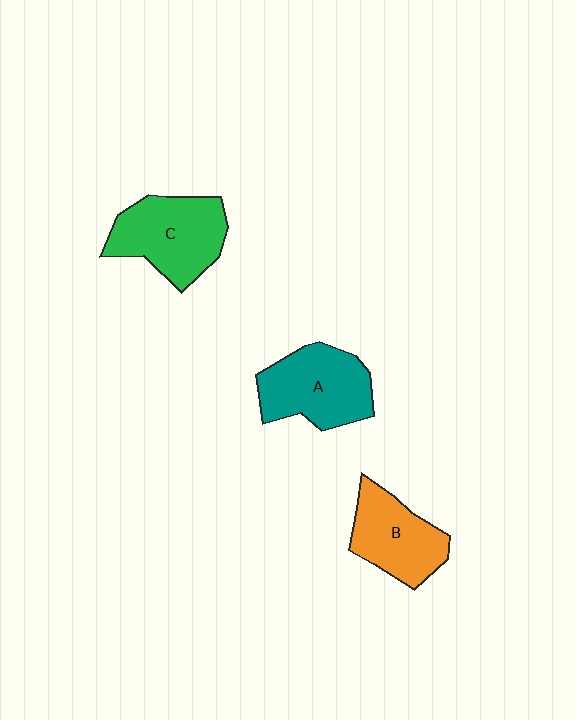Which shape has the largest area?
Shape C (green).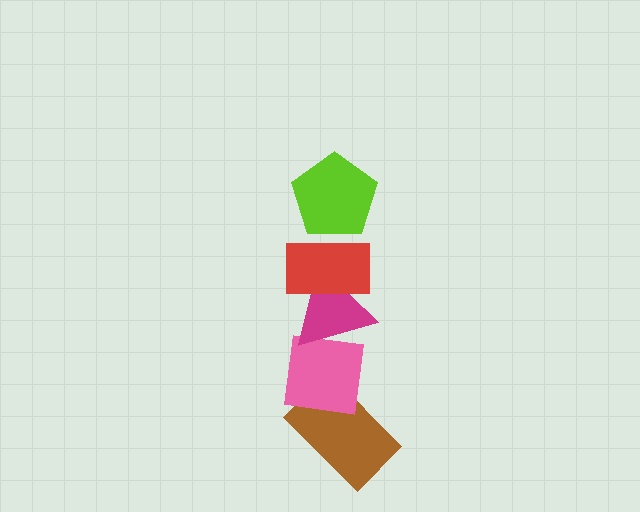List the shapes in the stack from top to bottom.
From top to bottom: the lime pentagon, the red rectangle, the magenta triangle, the pink square, the brown rectangle.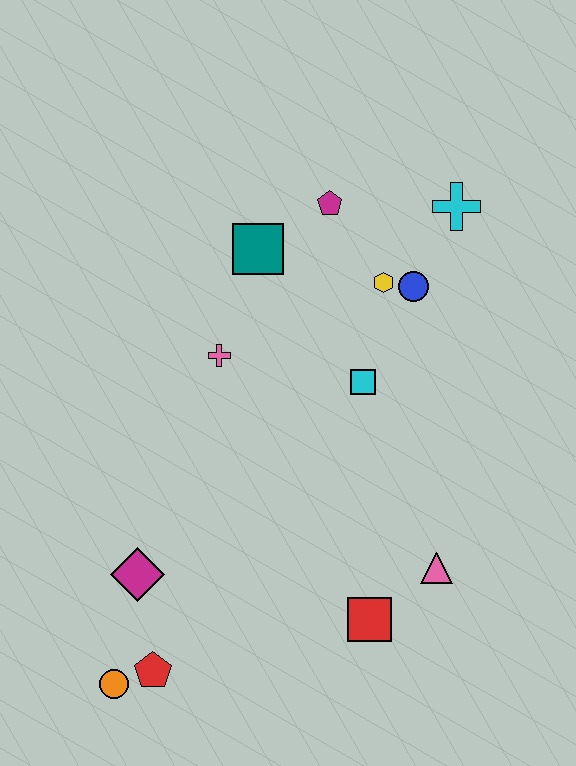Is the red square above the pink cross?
No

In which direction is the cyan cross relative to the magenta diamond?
The cyan cross is above the magenta diamond.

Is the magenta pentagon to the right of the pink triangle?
No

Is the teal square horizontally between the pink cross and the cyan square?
Yes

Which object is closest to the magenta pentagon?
The teal square is closest to the magenta pentagon.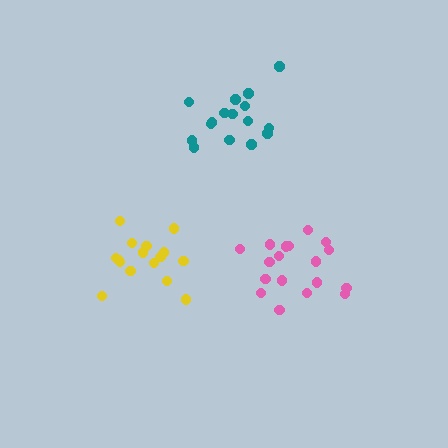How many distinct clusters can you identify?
There are 3 distinct clusters.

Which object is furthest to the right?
The pink cluster is rightmost.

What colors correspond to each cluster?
The clusters are colored: teal, pink, yellow.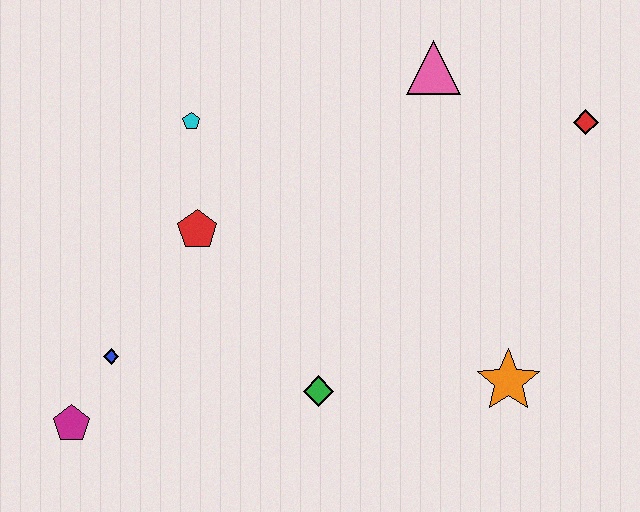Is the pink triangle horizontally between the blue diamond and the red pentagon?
No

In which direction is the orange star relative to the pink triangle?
The orange star is below the pink triangle.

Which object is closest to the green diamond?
The orange star is closest to the green diamond.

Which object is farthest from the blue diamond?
The red diamond is farthest from the blue diamond.